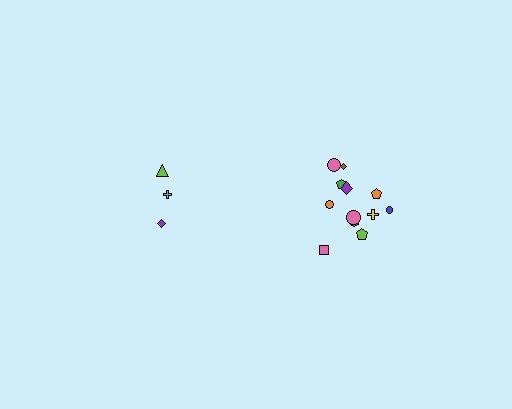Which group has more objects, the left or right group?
The right group.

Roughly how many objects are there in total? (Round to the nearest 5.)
Roughly 15 objects in total.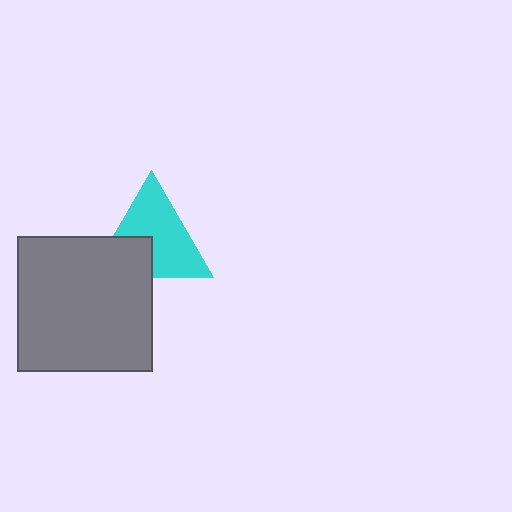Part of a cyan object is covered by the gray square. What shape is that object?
It is a triangle.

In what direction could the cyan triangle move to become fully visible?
The cyan triangle could move up. That would shift it out from behind the gray square entirely.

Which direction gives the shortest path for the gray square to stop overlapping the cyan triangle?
Moving down gives the shortest separation.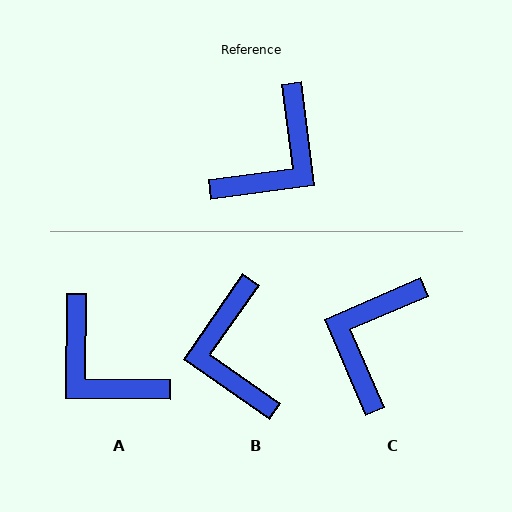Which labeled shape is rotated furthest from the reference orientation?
C, about 164 degrees away.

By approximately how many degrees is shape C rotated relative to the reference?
Approximately 164 degrees clockwise.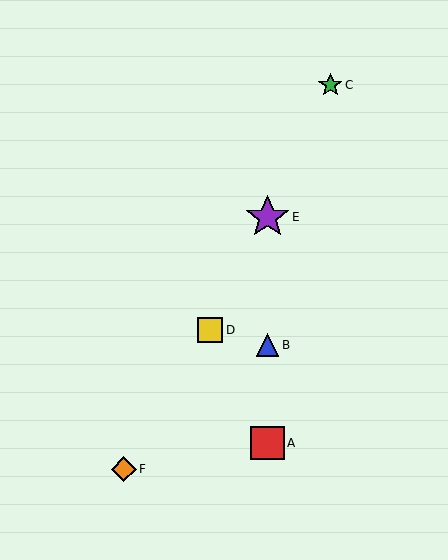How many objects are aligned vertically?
3 objects (A, B, E) are aligned vertically.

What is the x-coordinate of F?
Object F is at x≈124.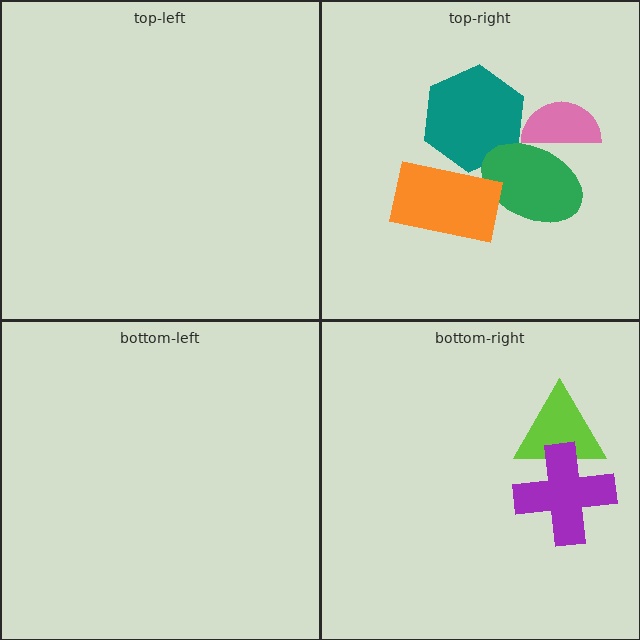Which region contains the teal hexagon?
The top-right region.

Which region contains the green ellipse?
The top-right region.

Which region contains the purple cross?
The bottom-right region.